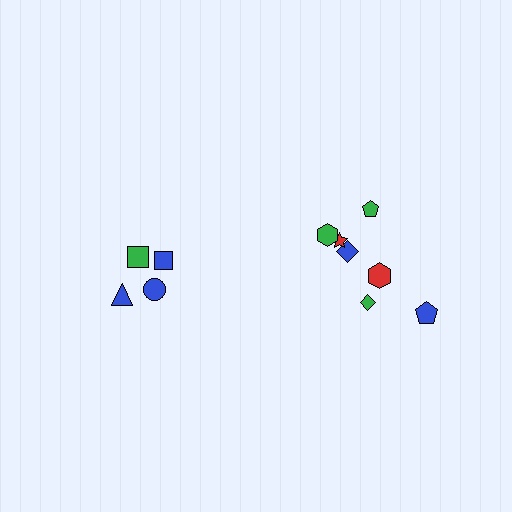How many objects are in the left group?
There are 4 objects.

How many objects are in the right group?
There are 7 objects.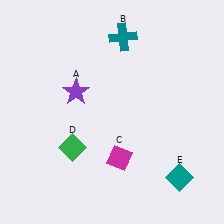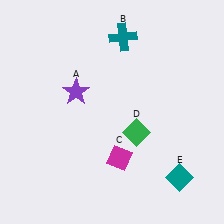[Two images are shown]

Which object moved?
The green diamond (D) moved right.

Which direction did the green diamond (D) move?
The green diamond (D) moved right.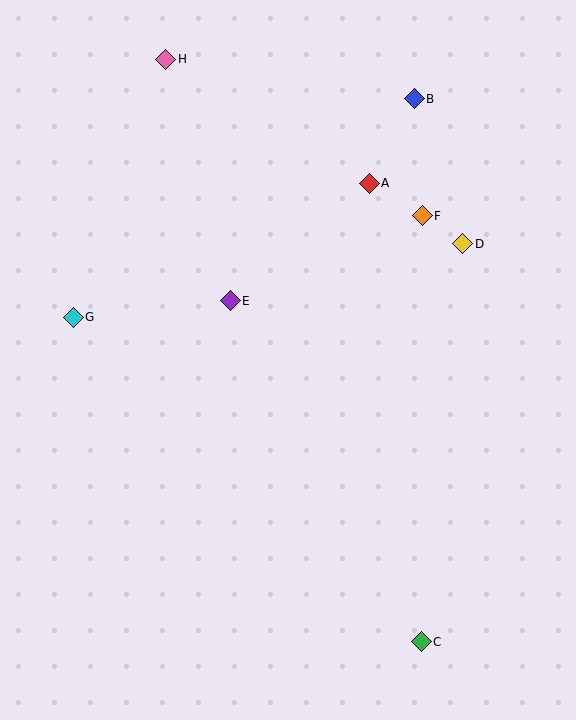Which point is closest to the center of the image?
Point E at (230, 301) is closest to the center.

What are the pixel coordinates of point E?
Point E is at (230, 301).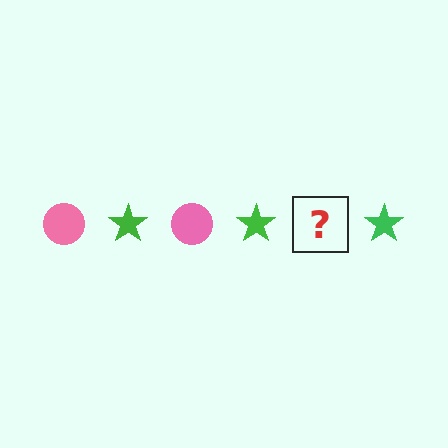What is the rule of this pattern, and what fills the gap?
The rule is that the pattern alternates between pink circle and green star. The gap should be filled with a pink circle.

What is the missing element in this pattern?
The missing element is a pink circle.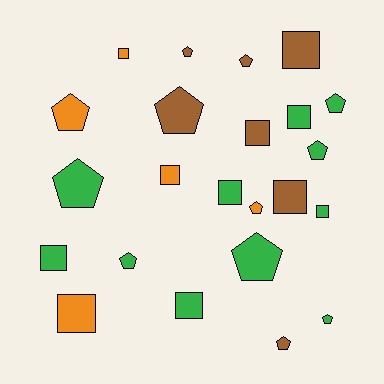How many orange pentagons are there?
There are 2 orange pentagons.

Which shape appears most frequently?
Pentagon, with 12 objects.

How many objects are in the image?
There are 23 objects.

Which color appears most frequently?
Green, with 11 objects.